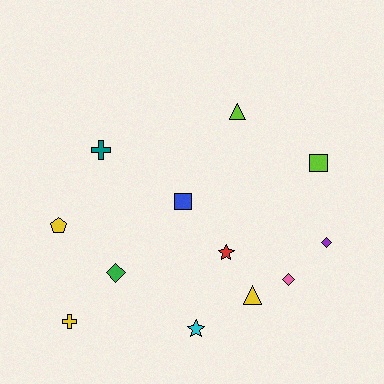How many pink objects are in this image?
There is 1 pink object.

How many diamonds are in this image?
There are 3 diamonds.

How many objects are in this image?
There are 12 objects.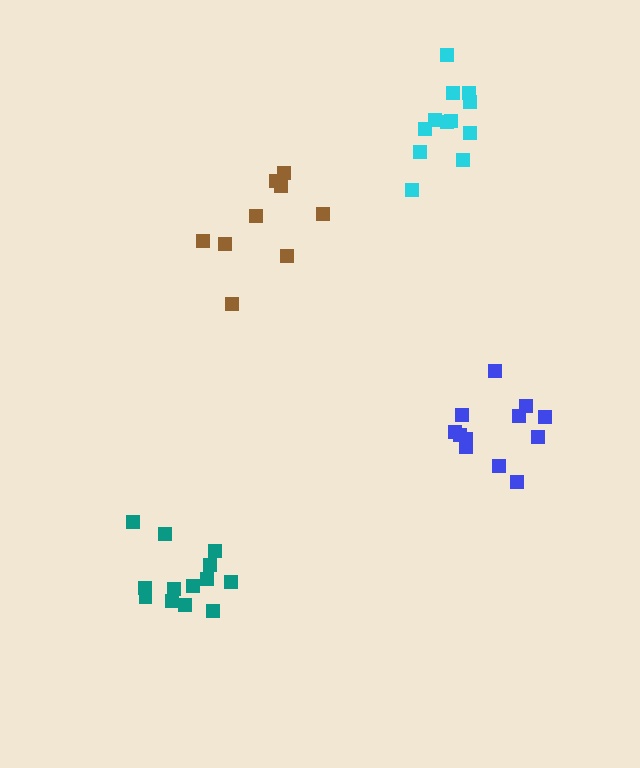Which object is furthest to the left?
The teal cluster is leftmost.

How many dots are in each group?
Group 1: 13 dots, Group 2: 9 dots, Group 3: 12 dots, Group 4: 12 dots (46 total).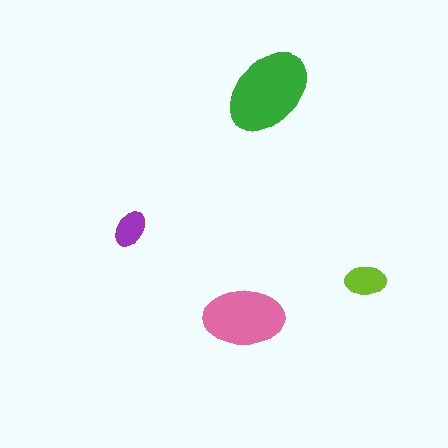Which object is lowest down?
The pink ellipse is bottommost.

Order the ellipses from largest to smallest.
the green one, the pink one, the lime one, the purple one.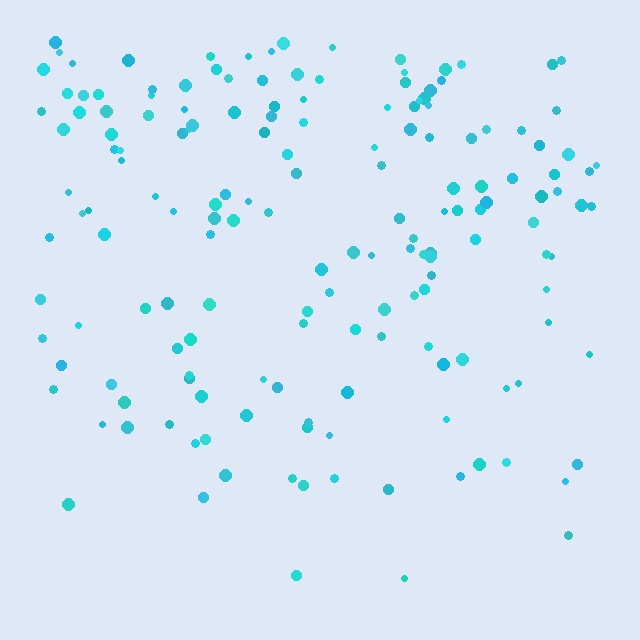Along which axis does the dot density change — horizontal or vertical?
Vertical.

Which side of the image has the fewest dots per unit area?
The bottom.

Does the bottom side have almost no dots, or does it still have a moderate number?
Still a moderate number, just noticeably fewer than the top.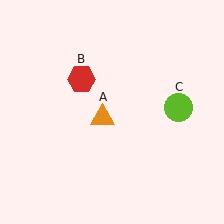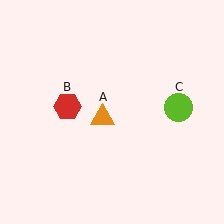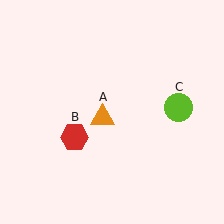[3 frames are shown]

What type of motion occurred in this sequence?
The red hexagon (object B) rotated counterclockwise around the center of the scene.